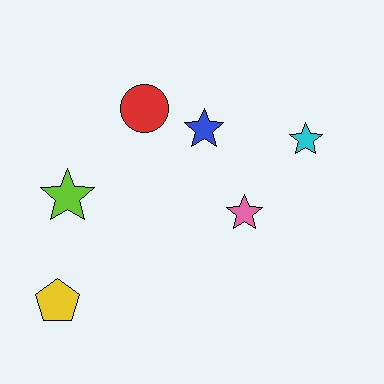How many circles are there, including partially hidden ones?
There is 1 circle.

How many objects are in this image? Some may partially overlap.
There are 6 objects.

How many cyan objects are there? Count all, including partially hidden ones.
There is 1 cyan object.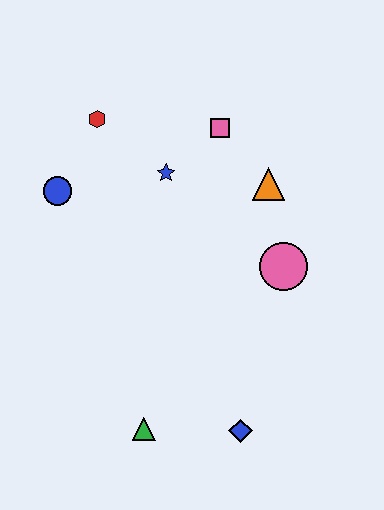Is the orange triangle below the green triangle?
No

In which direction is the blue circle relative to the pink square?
The blue circle is to the left of the pink square.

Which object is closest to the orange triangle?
The pink square is closest to the orange triangle.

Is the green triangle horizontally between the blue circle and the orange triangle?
Yes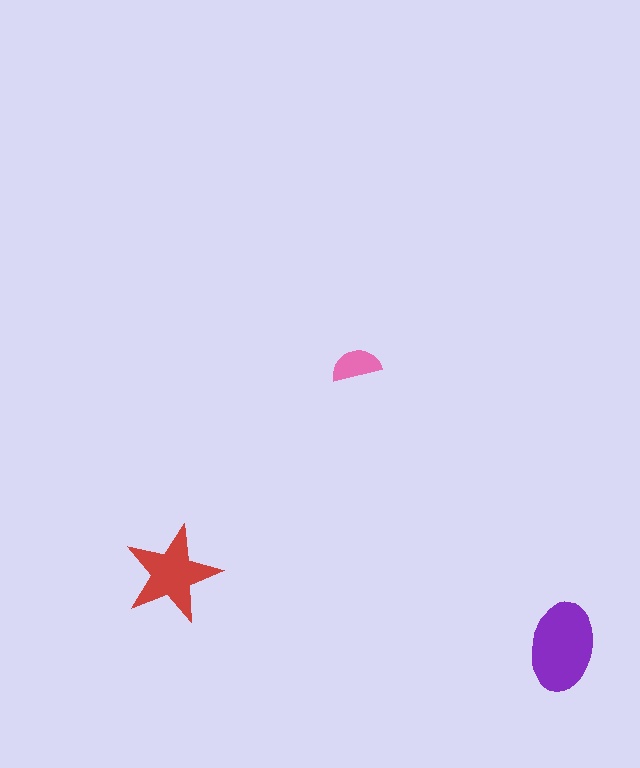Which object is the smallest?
The pink semicircle.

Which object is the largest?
The purple ellipse.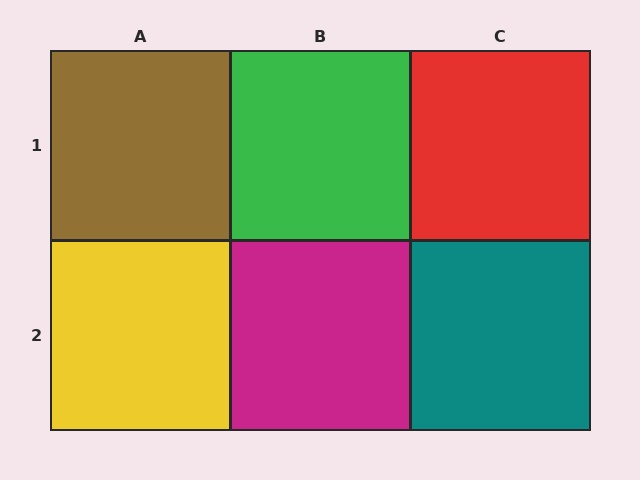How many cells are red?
1 cell is red.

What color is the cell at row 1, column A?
Brown.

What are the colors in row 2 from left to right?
Yellow, magenta, teal.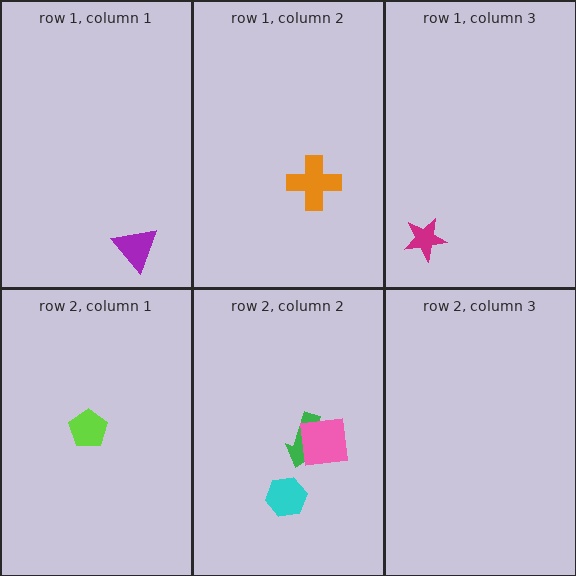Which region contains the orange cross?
The row 1, column 2 region.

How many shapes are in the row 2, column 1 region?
1.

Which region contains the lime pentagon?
The row 2, column 1 region.